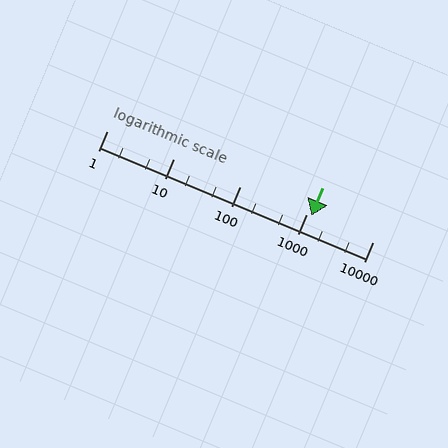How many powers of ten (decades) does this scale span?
The scale spans 4 decades, from 1 to 10000.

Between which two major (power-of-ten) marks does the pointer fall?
The pointer is between 1000 and 10000.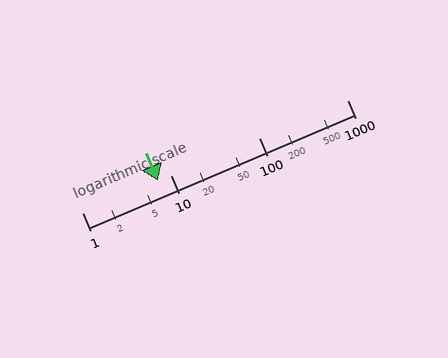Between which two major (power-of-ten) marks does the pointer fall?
The pointer is between 1 and 10.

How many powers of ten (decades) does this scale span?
The scale spans 3 decades, from 1 to 1000.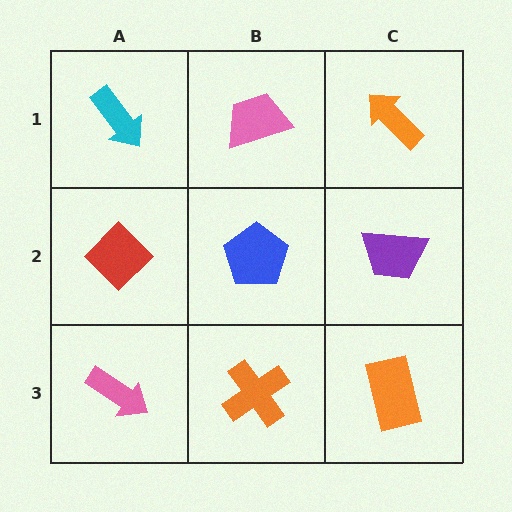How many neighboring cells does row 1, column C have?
2.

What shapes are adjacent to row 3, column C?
A purple trapezoid (row 2, column C), an orange cross (row 3, column B).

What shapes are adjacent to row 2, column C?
An orange arrow (row 1, column C), an orange rectangle (row 3, column C), a blue pentagon (row 2, column B).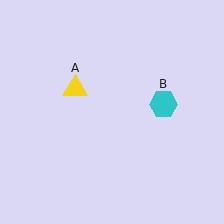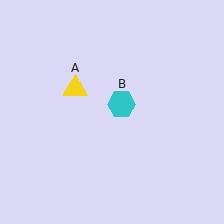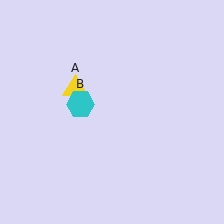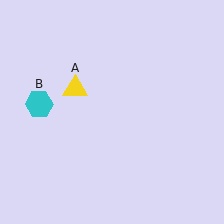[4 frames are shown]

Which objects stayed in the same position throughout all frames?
Yellow triangle (object A) remained stationary.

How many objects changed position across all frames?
1 object changed position: cyan hexagon (object B).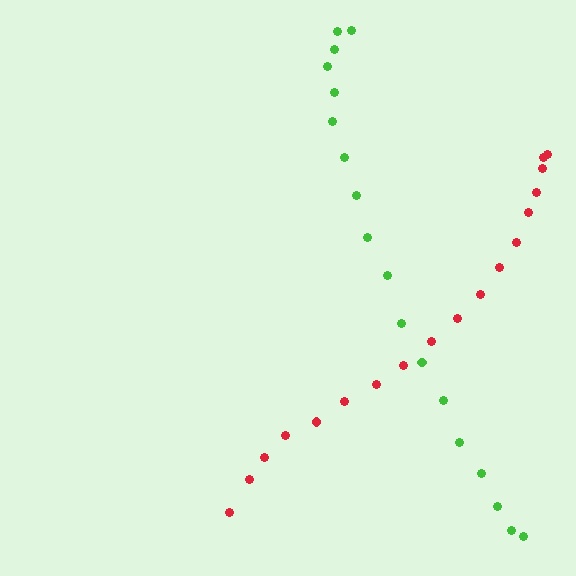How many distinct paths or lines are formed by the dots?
There are 2 distinct paths.